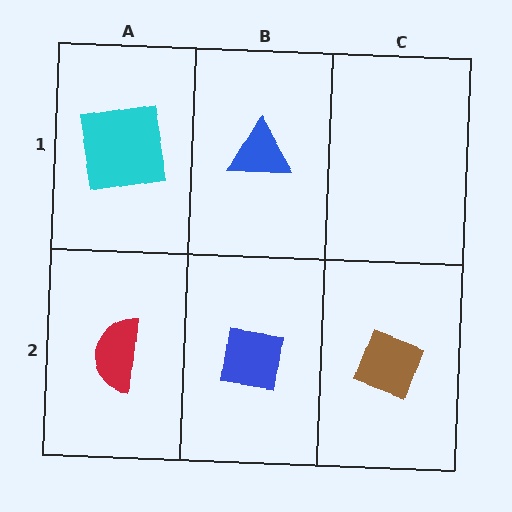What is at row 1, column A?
A cyan square.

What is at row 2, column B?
A blue square.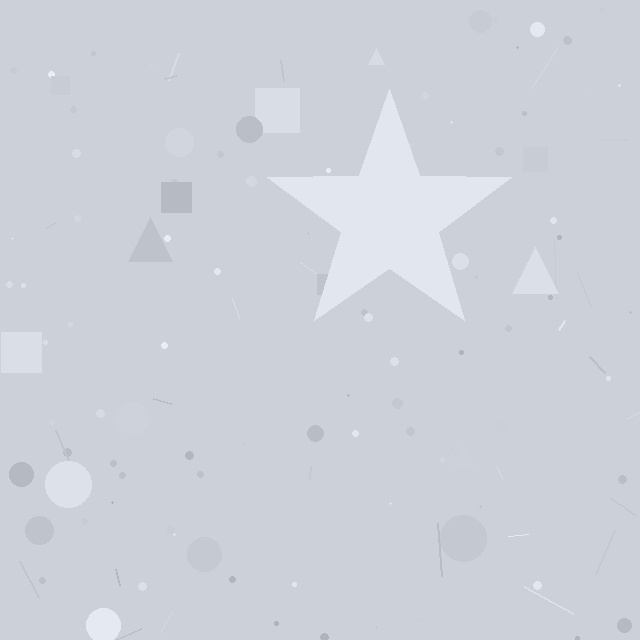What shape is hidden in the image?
A star is hidden in the image.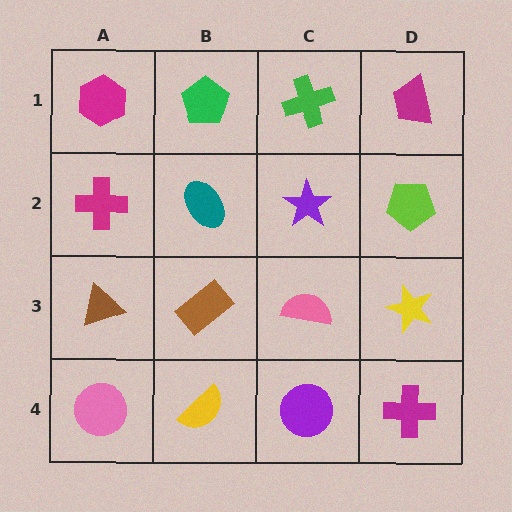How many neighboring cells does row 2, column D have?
3.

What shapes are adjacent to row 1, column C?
A purple star (row 2, column C), a green pentagon (row 1, column B), a magenta trapezoid (row 1, column D).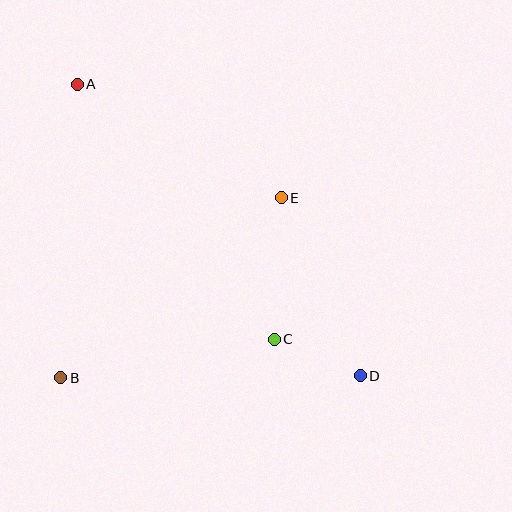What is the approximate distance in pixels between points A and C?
The distance between A and C is approximately 323 pixels.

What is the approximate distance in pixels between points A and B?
The distance between A and B is approximately 294 pixels.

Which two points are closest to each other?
Points C and D are closest to each other.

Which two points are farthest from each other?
Points A and D are farthest from each other.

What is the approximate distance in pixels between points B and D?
The distance between B and D is approximately 299 pixels.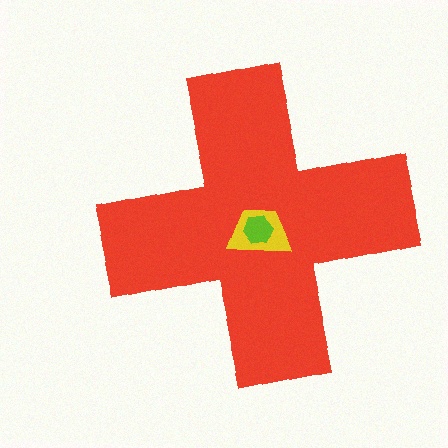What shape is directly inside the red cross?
The yellow trapezoid.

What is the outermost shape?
The red cross.